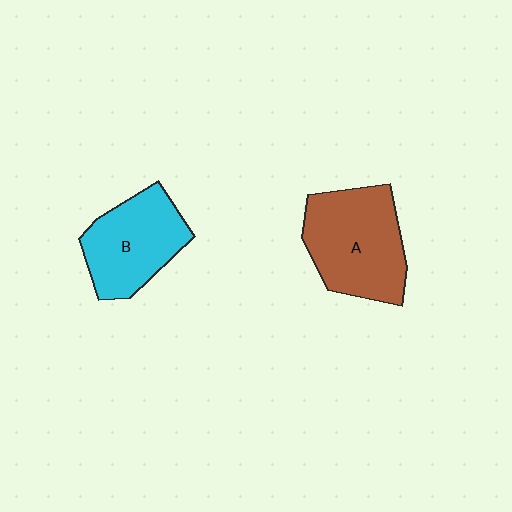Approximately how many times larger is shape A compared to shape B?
Approximately 1.2 times.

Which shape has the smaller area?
Shape B (cyan).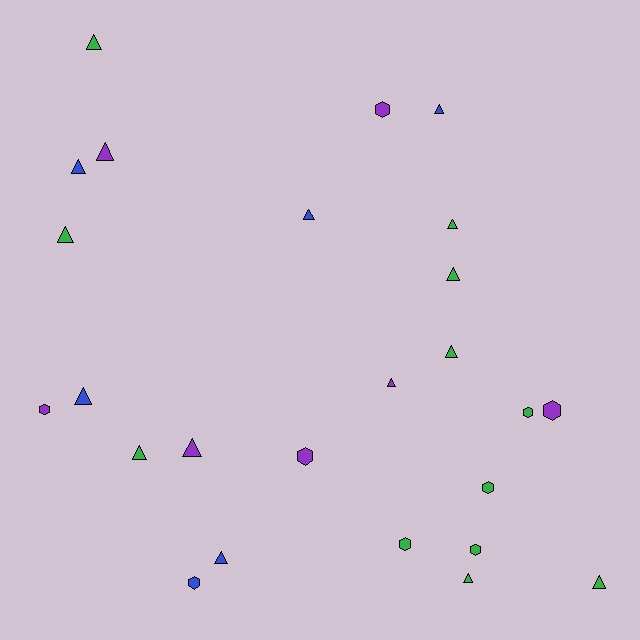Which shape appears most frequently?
Triangle, with 16 objects.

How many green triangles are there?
There are 8 green triangles.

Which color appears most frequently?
Green, with 12 objects.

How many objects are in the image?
There are 25 objects.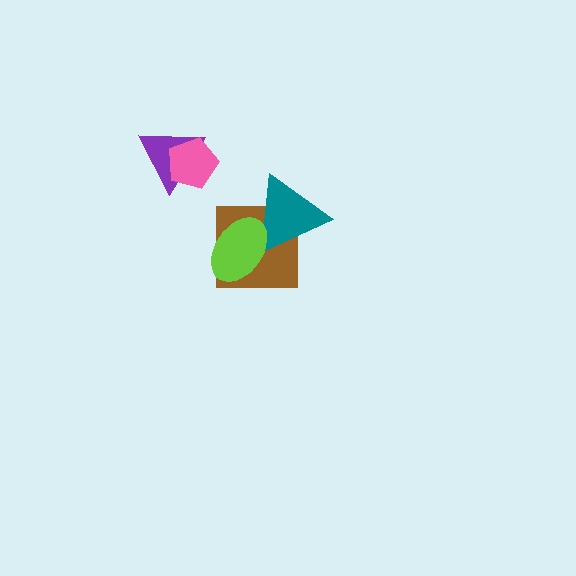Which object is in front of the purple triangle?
The pink pentagon is in front of the purple triangle.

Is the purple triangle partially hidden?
Yes, it is partially covered by another shape.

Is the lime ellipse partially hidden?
No, no other shape covers it.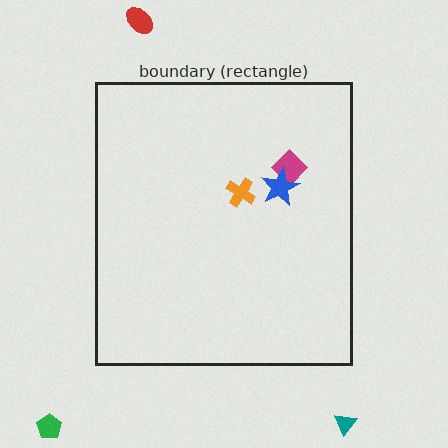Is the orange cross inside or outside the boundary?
Inside.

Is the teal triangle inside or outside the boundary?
Outside.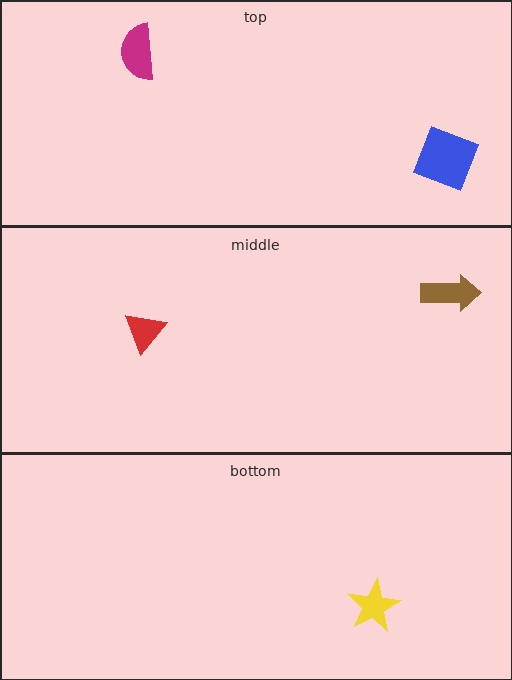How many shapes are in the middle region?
2.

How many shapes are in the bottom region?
1.